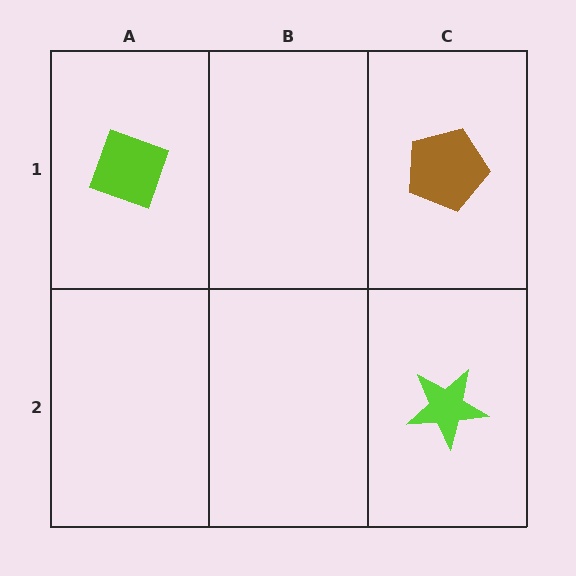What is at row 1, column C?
A brown pentagon.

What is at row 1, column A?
A lime diamond.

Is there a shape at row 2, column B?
No, that cell is empty.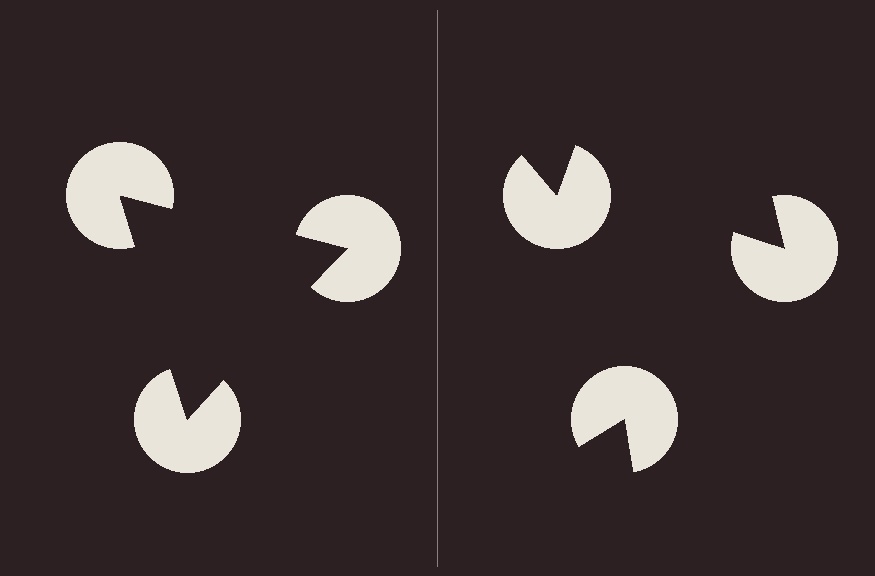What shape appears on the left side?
An illusory triangle.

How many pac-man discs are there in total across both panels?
6 — 3 on each side.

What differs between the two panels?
The pac-man discs are positioned identically on both sides; only the wedge orientations differ. On the left they align to a triangle; on the right they are misaligned.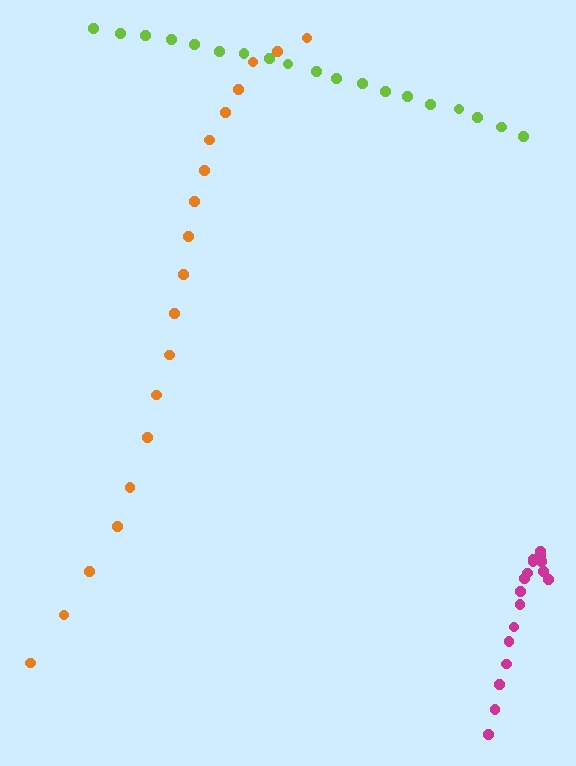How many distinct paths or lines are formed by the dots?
There are 3 distinct paths.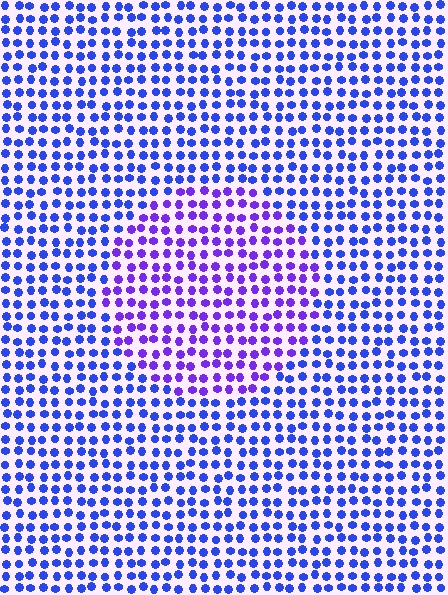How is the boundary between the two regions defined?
The boundary is defined purely by a slight shift in hue (about 34 degrees). Spacing, size, and orientation are identical on both sides.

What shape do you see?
I see a circle.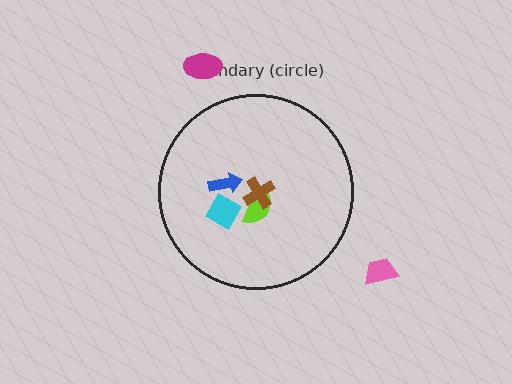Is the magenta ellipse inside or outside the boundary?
Outside.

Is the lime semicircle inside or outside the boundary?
Inside.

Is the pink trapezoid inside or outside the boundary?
Outside.